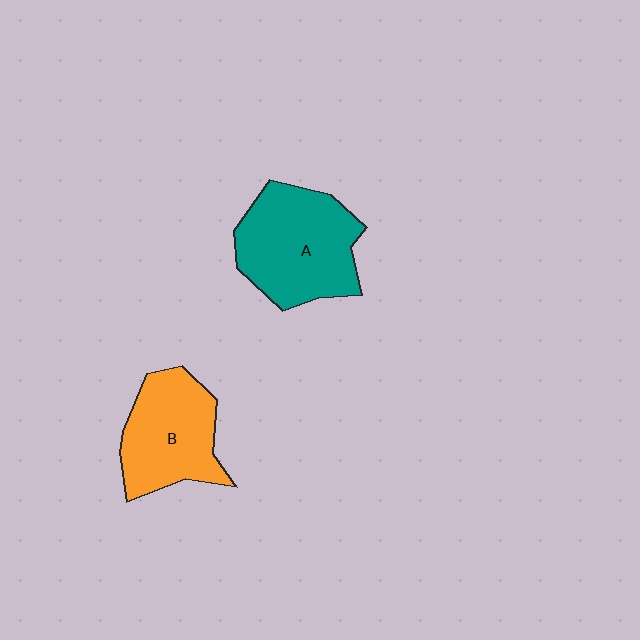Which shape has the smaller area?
Shape B (orange).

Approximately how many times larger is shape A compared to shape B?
Approximately 1.2 times.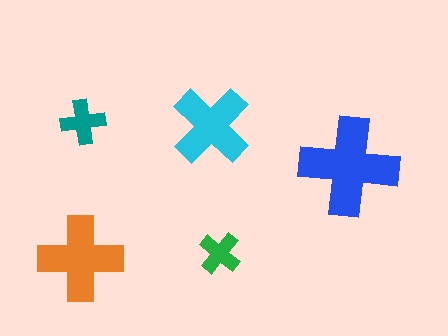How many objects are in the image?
There are 5 objects in the image.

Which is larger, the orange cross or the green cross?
The orange one.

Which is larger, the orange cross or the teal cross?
The orange one.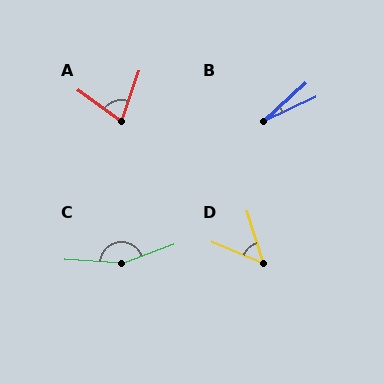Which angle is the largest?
C, at approximately 156 degrees.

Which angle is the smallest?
B, at approximately 17 degrees.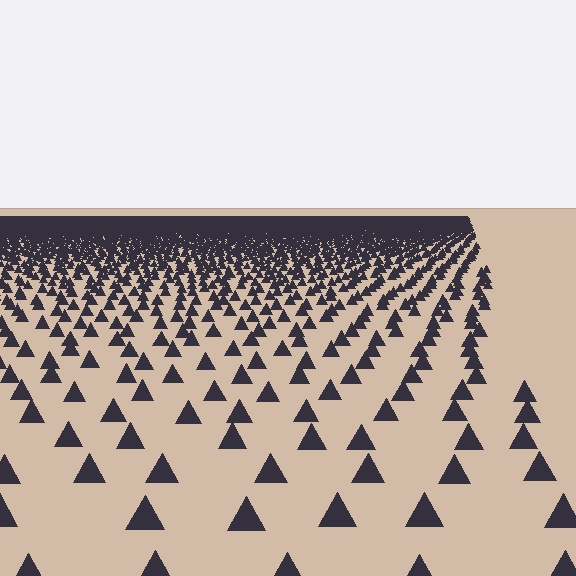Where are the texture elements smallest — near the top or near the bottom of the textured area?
Near the top.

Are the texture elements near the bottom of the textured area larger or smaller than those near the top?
Larger. Near the bottom, elements are closer to the viewer and appear at a bigger on-screen size.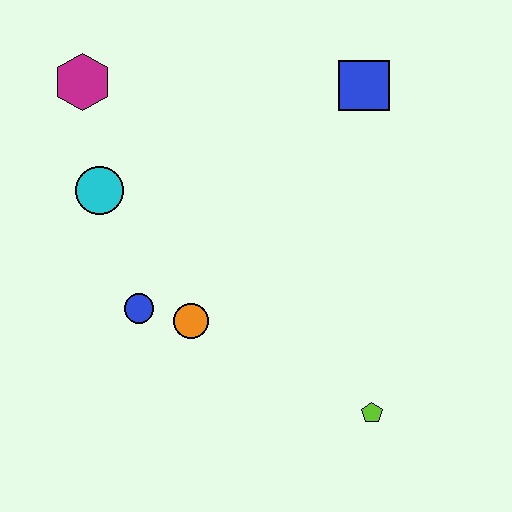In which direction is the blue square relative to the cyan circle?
The blue square is to the right of the cyan circle.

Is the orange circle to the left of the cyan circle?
No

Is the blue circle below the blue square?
Yes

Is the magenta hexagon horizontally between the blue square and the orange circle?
No